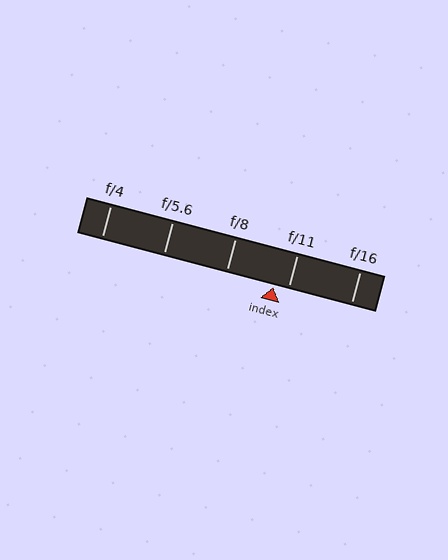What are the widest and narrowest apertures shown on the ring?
The widest aperture shown is f/4 and the narrowest is f/16.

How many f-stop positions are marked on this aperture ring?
There are 5 f-stop positions marked.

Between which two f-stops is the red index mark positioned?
The index mark is between f/8 and f/11.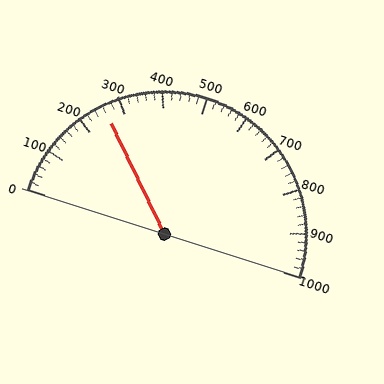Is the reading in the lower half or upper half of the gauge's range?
The reading is in the lower half of the range (0 to 1000).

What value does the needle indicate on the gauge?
The needle indicates approximately 260.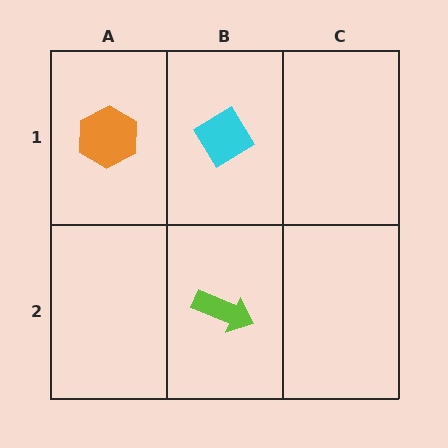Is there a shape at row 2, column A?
No, that cell is empty.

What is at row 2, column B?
A lime arrow.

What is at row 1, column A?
An orange hexagon.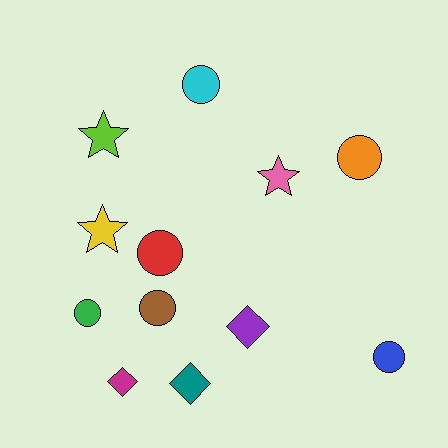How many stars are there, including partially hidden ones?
There are 3 stars.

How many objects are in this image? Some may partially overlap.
There are 12 objects.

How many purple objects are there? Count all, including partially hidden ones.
There is 1 purple object.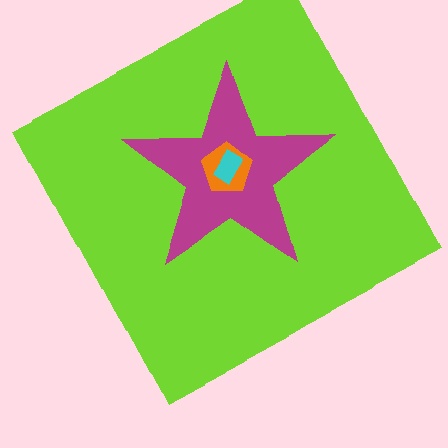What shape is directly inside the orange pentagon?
The cyan rectangle.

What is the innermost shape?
The cyan rectangle.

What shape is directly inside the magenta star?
The orange pentagon.